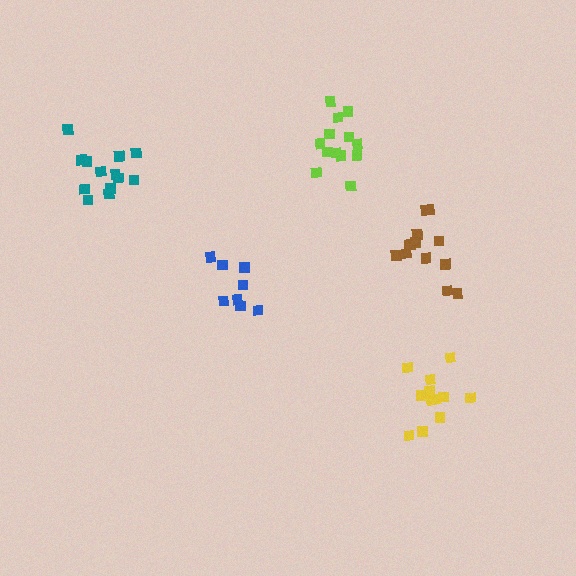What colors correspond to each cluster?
The clusters are colored: blue, lime, yellow, brown, teal.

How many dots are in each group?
Group 1: 8 dots, Group 2: 13 dots, Group 3: 12 dots, Group 4: 13 dots, Group 5: 13 dots (59 total).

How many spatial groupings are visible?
There are 5 spatial groupings.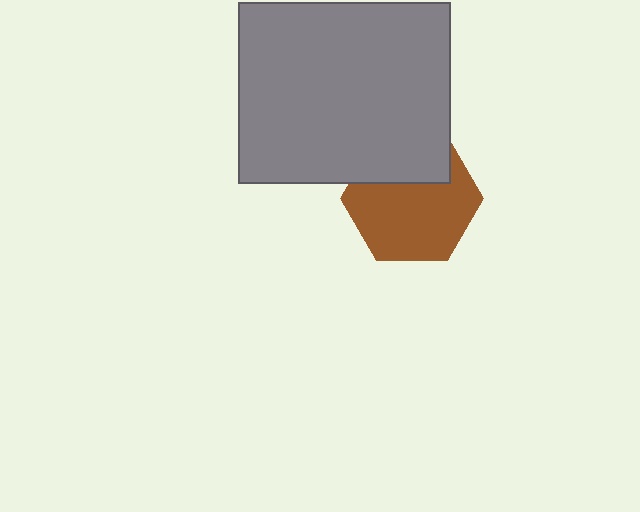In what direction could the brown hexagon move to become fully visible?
The brown hexagon could move down. That would shift it out from behind the gray rectangle entirely.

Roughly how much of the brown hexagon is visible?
Most of it is visible (roughly 69%).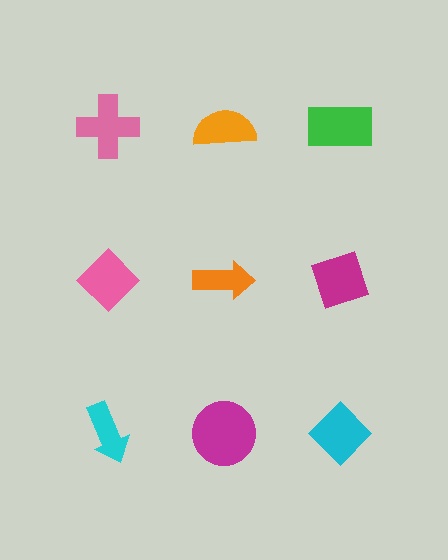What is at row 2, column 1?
A pink diamond.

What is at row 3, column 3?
A cyan diamond.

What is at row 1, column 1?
A pink cross.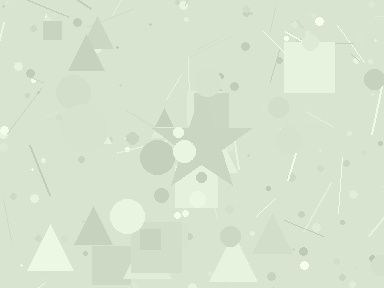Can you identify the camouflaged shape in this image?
The camouflaged shape is a star.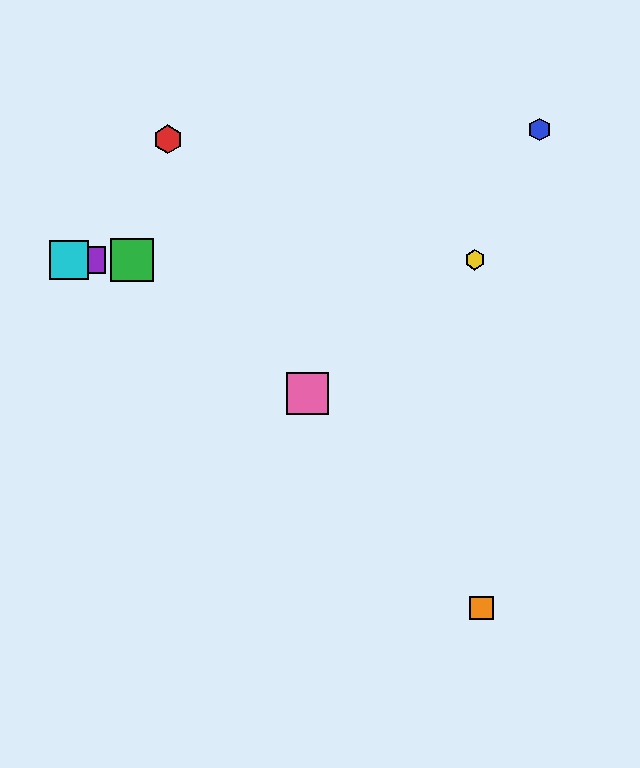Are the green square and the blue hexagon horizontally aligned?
No, the green square is at y≈260 and the blue hexagon is at y≈130.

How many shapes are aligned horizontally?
4 shapes (the green square, the yellow hexagon, the purple square, the cyan square) are aligned horizontally.